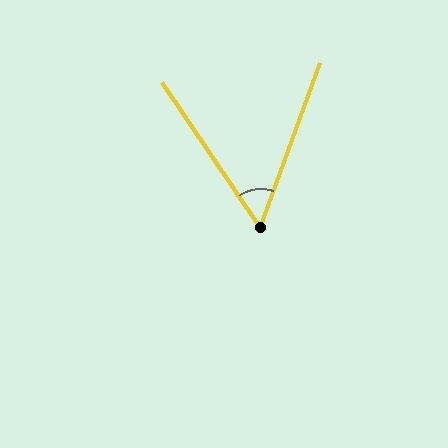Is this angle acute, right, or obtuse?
It is acute.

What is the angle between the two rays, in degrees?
Approximately 54 degrees.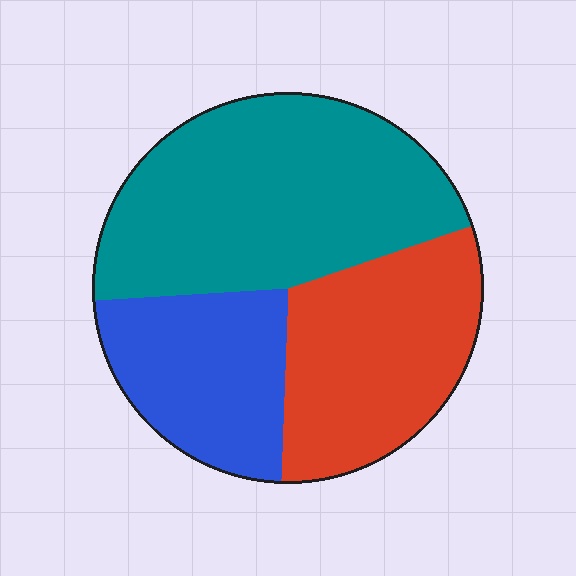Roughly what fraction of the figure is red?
Red covers about 30% of the figure.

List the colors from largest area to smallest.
From largest to smallest: teal, red, blue.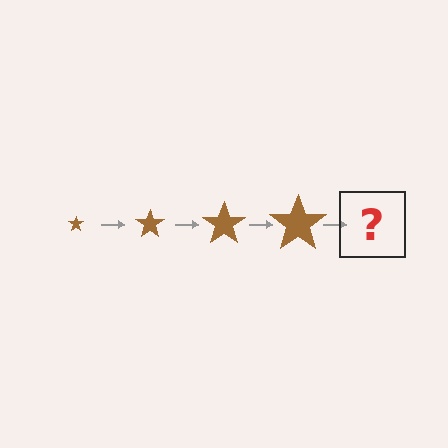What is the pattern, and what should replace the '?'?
The pattern is that the star gets progressively larger each step. The '?' should be a brown star, larger than the previous one.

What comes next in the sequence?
The next element should be a brown star, larger than the previous one.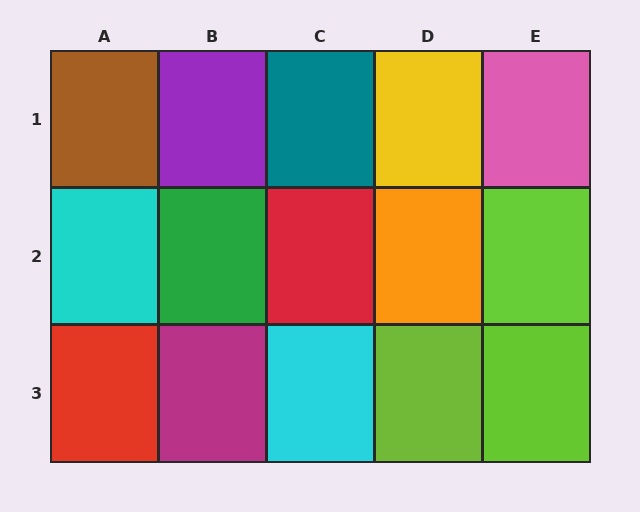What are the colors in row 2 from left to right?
Cyan, green, red, orange, lime.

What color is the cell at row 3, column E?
Lime.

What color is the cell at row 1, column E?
Pink.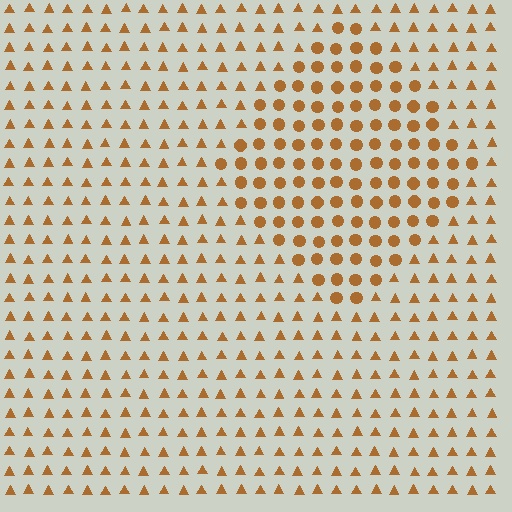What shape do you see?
I see a diamond.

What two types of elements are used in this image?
The image uses circles inside the diamond region and triangles outside it.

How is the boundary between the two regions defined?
The boundary is defined by a change in element shape: circles inside vs. triangles outside. All elements share the same color and spacing.